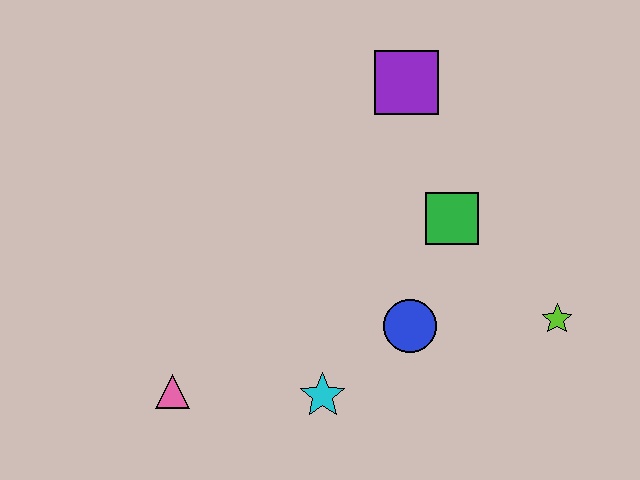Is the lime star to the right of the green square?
Yes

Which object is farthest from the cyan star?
The purple square is farthest from the cyan star.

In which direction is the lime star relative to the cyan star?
The lime star is to the right of the cyan star.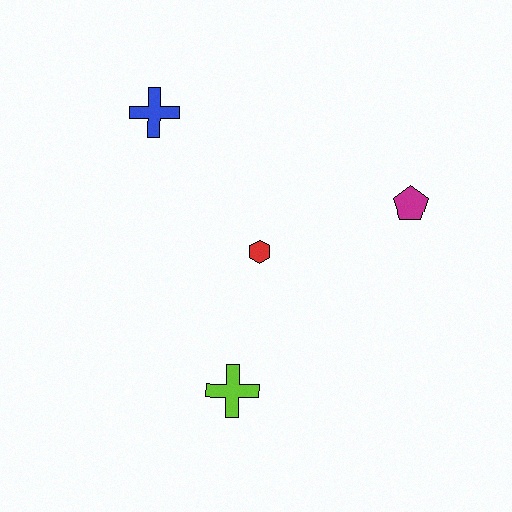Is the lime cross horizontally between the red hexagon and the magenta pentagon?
No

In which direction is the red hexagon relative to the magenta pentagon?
The red hexagon is to the left of the magenta pentagon.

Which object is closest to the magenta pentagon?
The red hexagon is closest to the magenta pentagon.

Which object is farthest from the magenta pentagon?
The blue cross is farthest from the magenta pentagon.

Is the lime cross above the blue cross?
No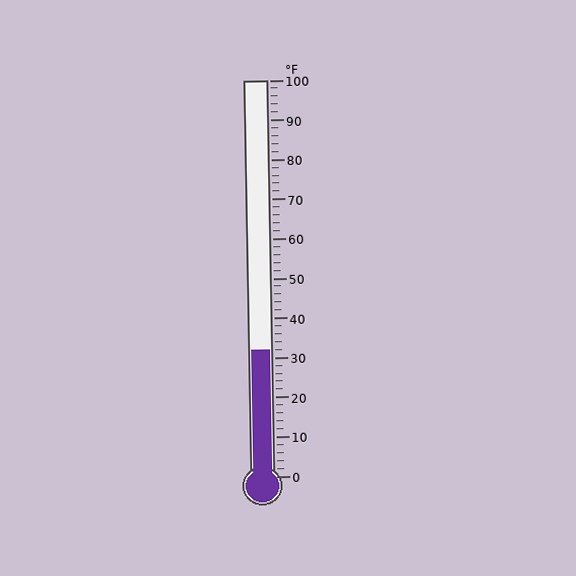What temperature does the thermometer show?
The thermometer shows approximately 32°F.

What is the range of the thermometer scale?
The thermometer scale ranges from 0°F to 100°F.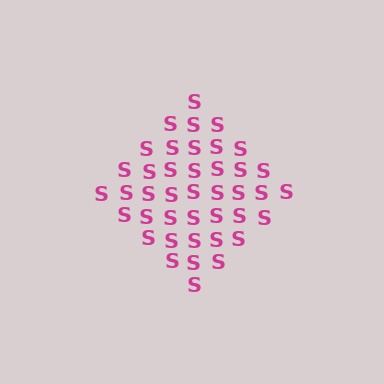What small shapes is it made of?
It is made of small letter S's.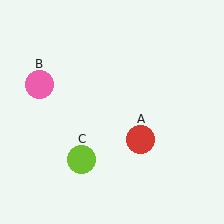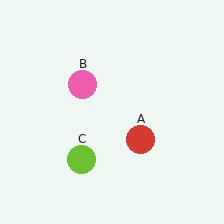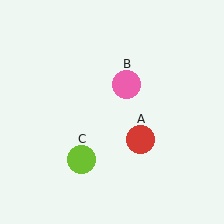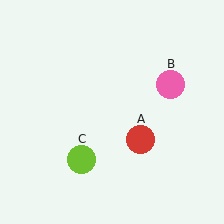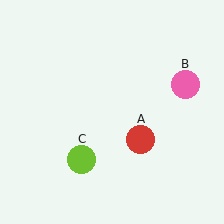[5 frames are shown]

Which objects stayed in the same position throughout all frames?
Red circle (object A) and lime circle (object C) remained stationary.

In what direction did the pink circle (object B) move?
The pink circle (object B) moved right.